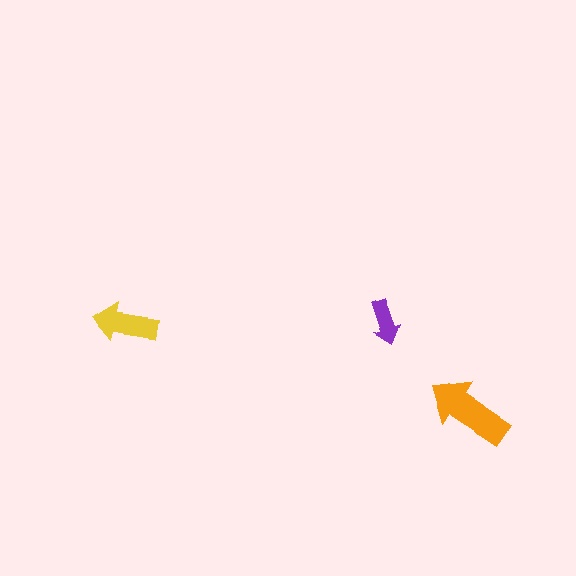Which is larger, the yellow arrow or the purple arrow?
The yellow one.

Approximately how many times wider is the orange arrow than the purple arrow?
About 2 times wider.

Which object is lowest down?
The orange arrow is bottommost.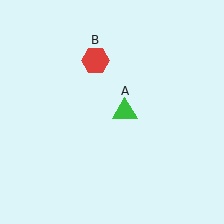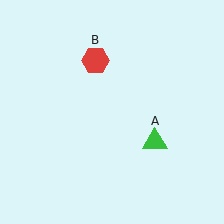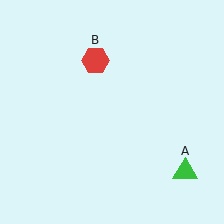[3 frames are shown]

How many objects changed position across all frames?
1 object changed position: green triangle (object A).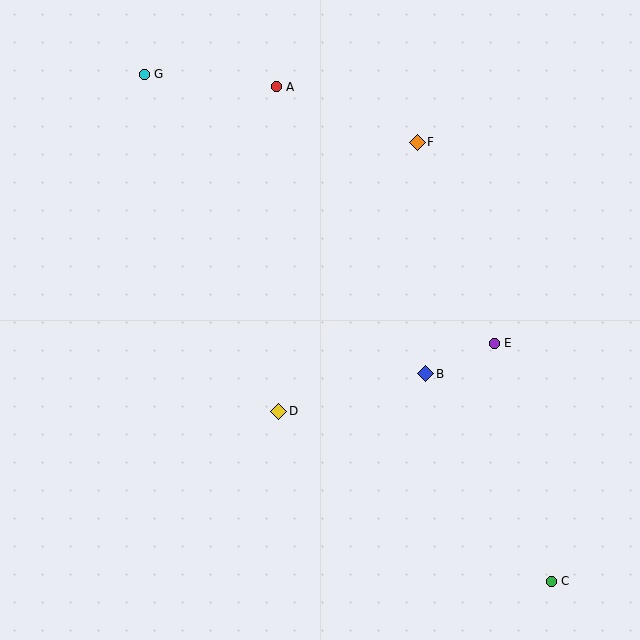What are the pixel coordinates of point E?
Point E is at (494, 343).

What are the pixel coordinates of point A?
Point A is at (276, 87).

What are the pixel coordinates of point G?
Point G is at (144, 74).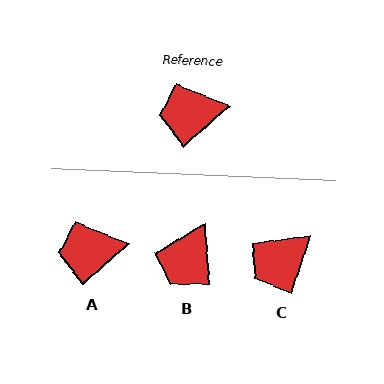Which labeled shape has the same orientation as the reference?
A.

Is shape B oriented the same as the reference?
No, it is off by about 53 degrees.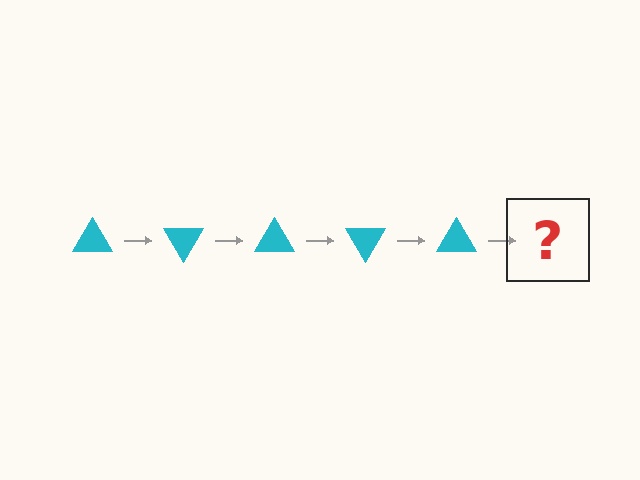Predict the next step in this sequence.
The next step is a cyan triangle rotated 300 degrees.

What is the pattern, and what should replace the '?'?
The pattern is that the triangle rotates 60 degrees each step. The '?' should be a cyan triangle rotated 300 degrees.